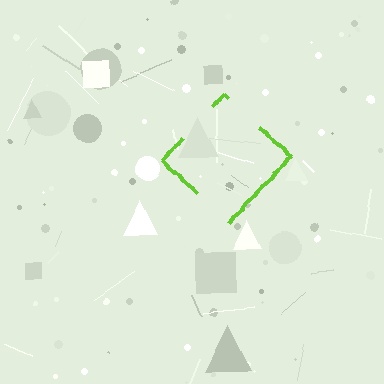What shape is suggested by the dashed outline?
The dashed outline suggests a diamond.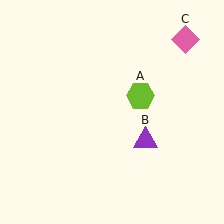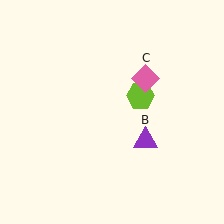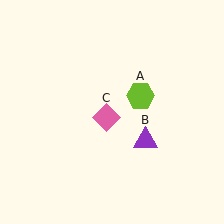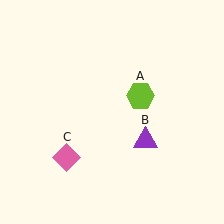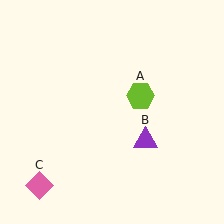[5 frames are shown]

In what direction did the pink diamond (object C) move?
The pink diamond (object C) moved down and to the left.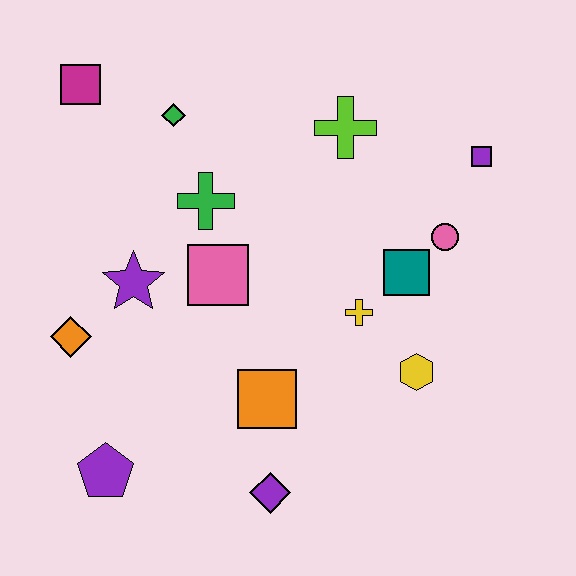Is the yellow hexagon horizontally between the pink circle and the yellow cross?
Yes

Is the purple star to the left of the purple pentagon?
No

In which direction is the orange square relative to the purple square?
The orange square is below the purple square.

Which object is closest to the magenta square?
The green diamond is closest to the magenta square.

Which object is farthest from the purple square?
The purple pentagon is farthest from the purple square.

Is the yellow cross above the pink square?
No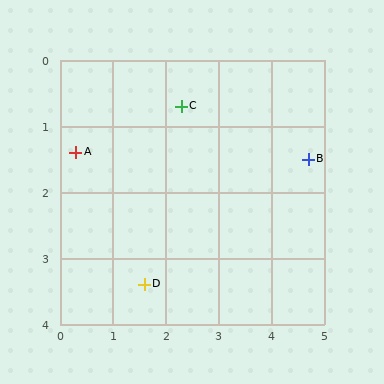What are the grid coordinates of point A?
Point A is at approximately (0.3, 1.4).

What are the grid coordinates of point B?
Point B is at approximately (4.7, 1.5).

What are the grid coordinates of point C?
Point C is at approximately (2.3, 0.7).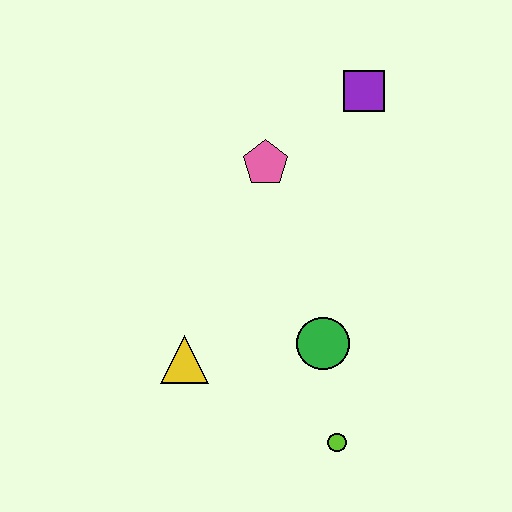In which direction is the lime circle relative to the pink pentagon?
The lime circle is below the pink pentagon.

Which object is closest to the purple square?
The pink pentagon is closest to the purple square.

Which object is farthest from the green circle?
The purple square is farthest from the green circle.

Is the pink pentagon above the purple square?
No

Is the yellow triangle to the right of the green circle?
No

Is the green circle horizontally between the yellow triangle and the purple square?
Yes